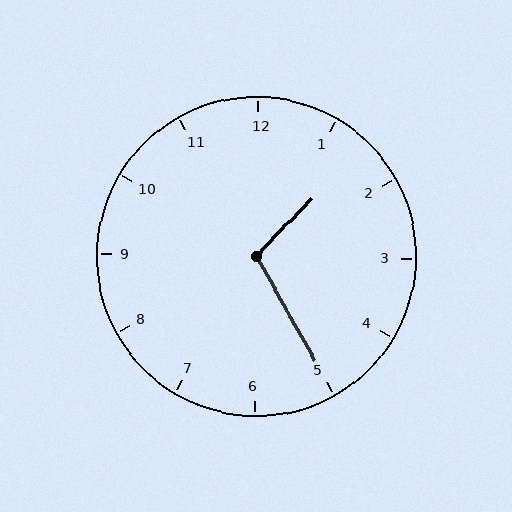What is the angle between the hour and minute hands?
Approximately 108 degrees.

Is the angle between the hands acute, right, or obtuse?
It is obtuse.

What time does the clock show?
1:25.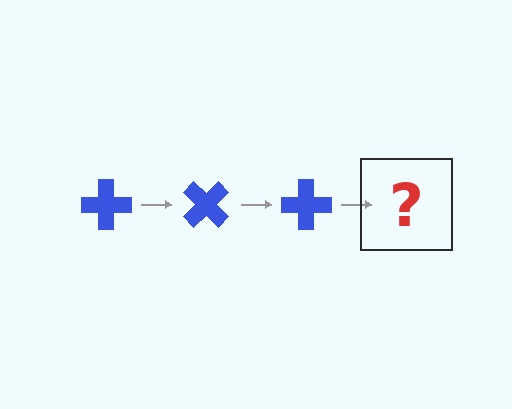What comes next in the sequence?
The next element should be a blue cross rotated 135 degrees.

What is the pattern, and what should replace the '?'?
The pattern is that the cross rotates 45 degrees each step. The '?' should be a blue cross rotated 135 degrees.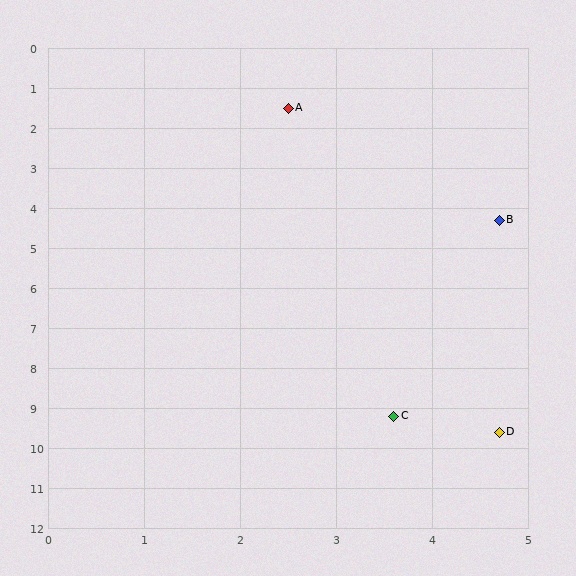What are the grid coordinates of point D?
Point D is at approximately (4.7, 9.6).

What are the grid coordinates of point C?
Point C is at approximately (3.6, 9.2).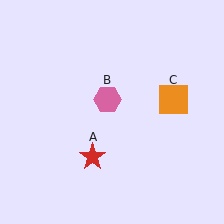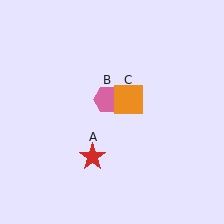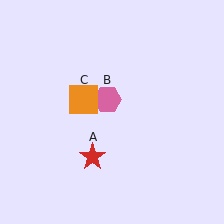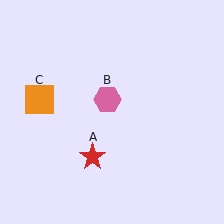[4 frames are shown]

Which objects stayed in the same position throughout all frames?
Red star (object A) and pink hexagon (object B) remained stationary.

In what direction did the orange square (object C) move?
The orange square (object C) moved left.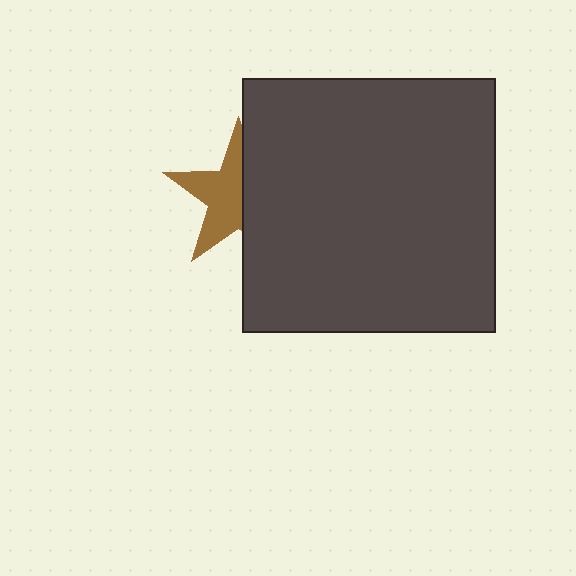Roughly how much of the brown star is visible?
About half of it is visible (roughly 54%).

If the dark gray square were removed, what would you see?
You would see the complete brown star.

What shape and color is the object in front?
The object in front is a dark gray square.